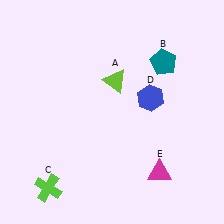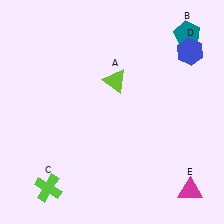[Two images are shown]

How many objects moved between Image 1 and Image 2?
3 objects moved between the two images.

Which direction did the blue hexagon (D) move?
The blue hexagon (D) moved up.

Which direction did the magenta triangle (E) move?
The magenta triangle (E) moved right.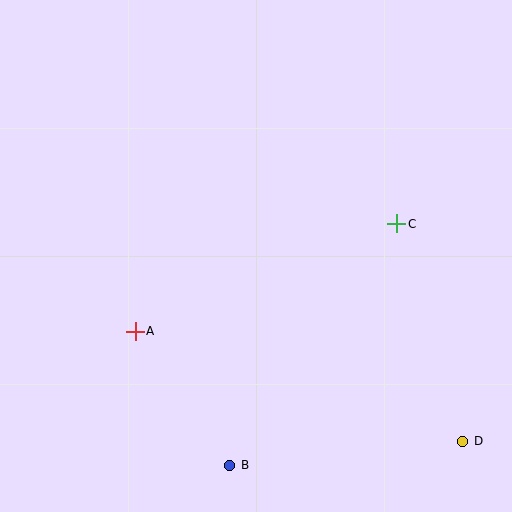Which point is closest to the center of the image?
Point A at (135, 331) is closest to the center.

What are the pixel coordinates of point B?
Point B is at (230, 465).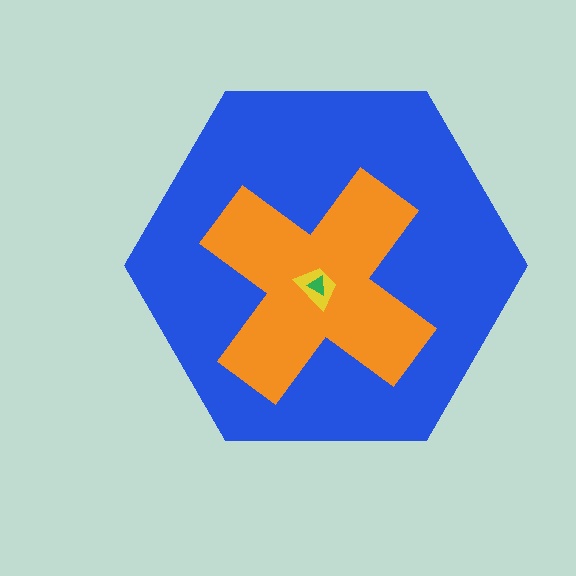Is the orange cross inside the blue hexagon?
Yes.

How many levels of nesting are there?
4.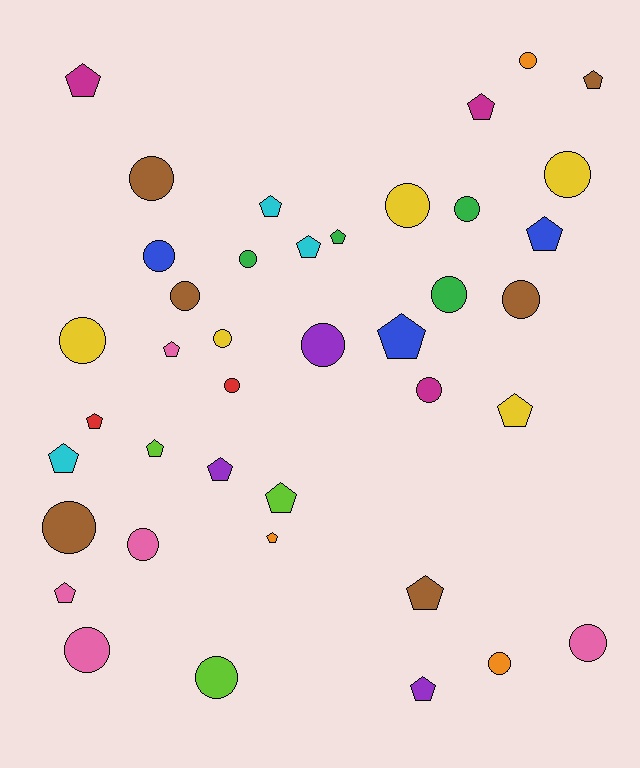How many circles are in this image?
There are 21 circles.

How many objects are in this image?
There are 40 objects.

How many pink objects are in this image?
There are 5 pink objects.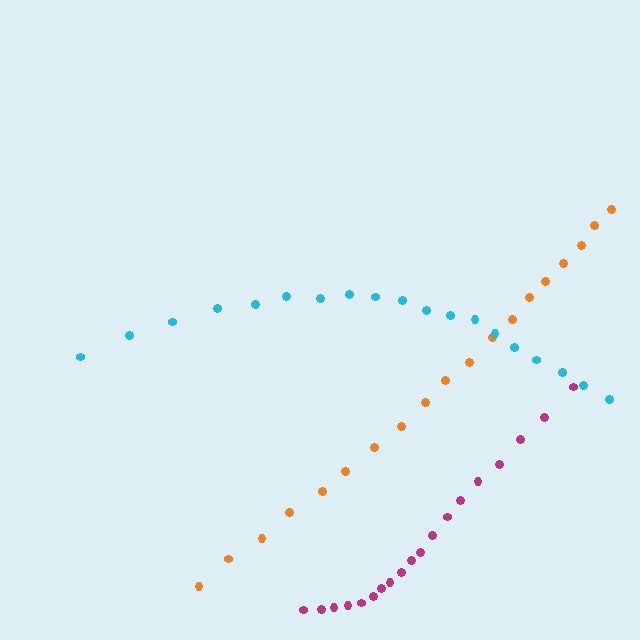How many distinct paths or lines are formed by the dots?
There are 3 distinct paths.